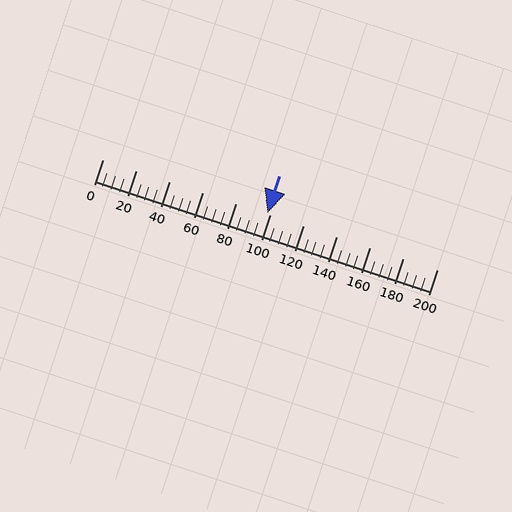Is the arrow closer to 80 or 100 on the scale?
The arrow is closer to 100.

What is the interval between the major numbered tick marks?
The major tick marks are spaced 20 units apart.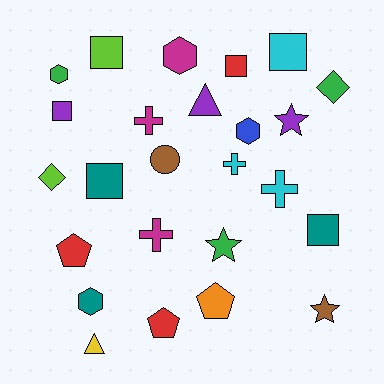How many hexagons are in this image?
There are 4 hexagons.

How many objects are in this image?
There are 25 objects.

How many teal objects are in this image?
There are 3 teal objects.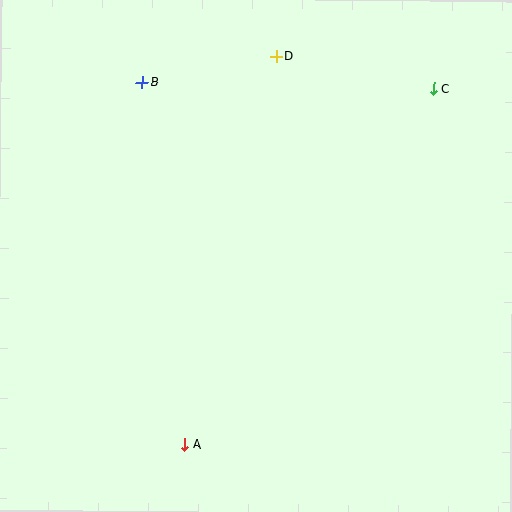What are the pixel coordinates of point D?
Point D is at (276, 57).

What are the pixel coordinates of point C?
Point C is at (434, 88).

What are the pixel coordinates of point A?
Point A is at (185, 445).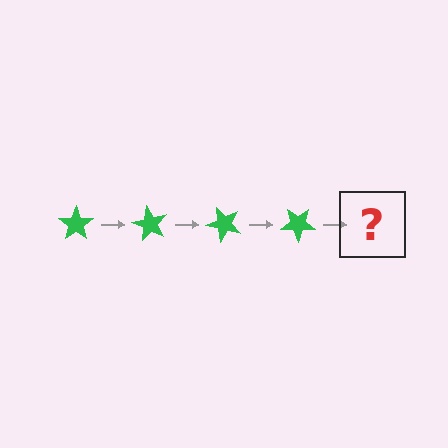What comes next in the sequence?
The next element should be a green star rotated 240 degrees.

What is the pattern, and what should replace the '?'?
The pattern is that the star rotates 60 degrees each step. The '?' should be a green star rotated 240 degrees.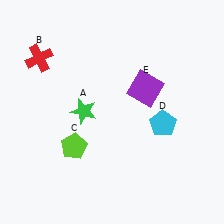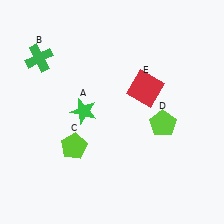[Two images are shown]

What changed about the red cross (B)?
In Image 1, B is red. In Image 2, it changed to green.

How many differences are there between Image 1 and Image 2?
There are 3 differences between the two images.